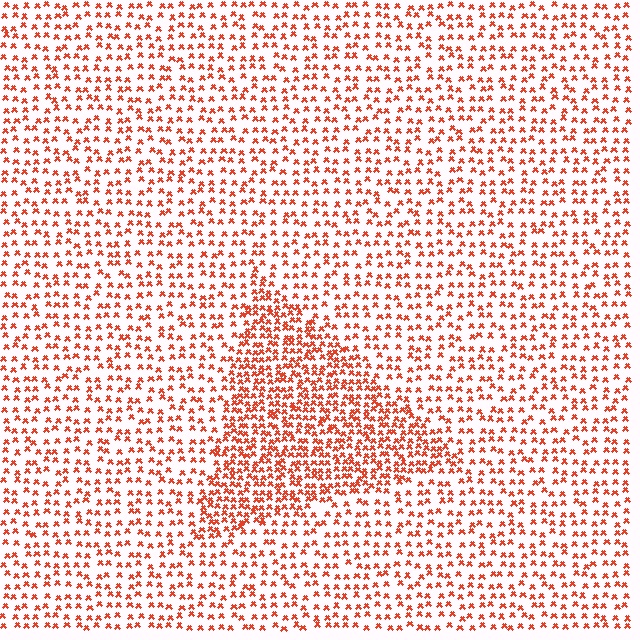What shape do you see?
I see a triangle.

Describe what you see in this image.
The image contains small red elements arranged at two different densities. A triangle-shaped region is visible where the elements are more densely packed than the surrounding area.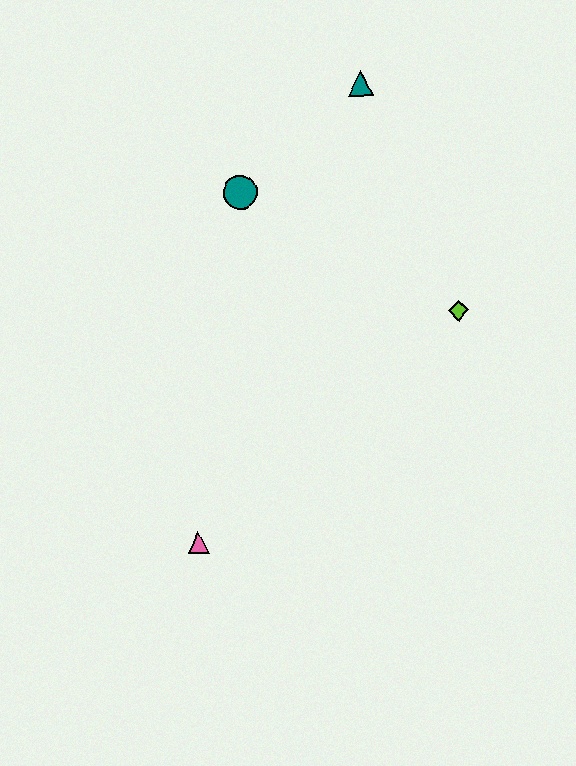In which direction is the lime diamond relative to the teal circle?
The lime diamond is to the right of the teal circle.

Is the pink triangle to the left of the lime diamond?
Yes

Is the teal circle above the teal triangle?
No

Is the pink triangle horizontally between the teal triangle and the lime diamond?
No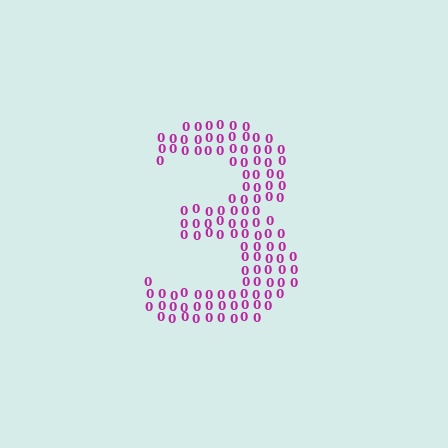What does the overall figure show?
The overall figure shows the digit 3.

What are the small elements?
The small elements are digit 0's.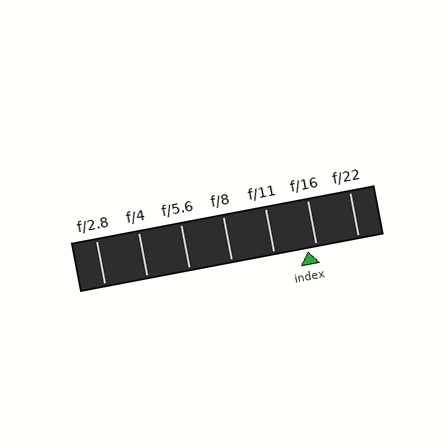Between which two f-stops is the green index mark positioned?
The index mark is between f/11 and f/16.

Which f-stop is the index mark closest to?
The index mark is closest to f/16.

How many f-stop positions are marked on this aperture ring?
There are 7 f-stop positions marked.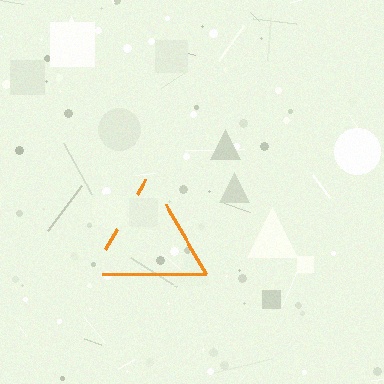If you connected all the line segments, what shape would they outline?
They would outline a triangle.